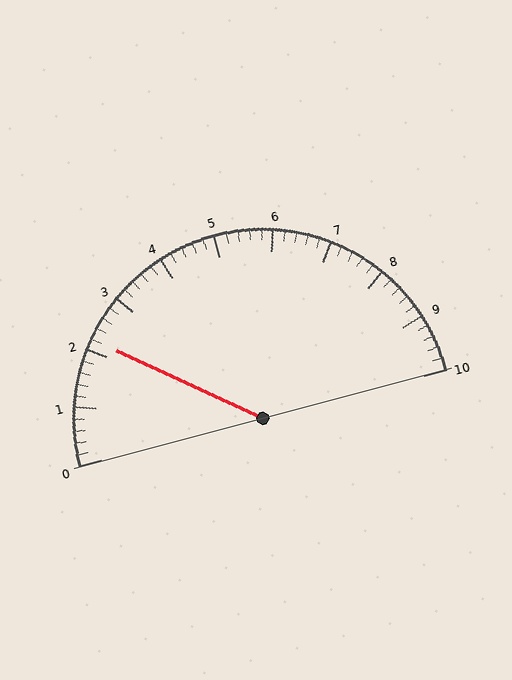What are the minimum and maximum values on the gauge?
The gauge ranges from 0 to 10.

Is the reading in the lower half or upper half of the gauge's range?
The reading is in the lower half of the range (0 to 10).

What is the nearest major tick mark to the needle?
The nearest major tick mark is 2.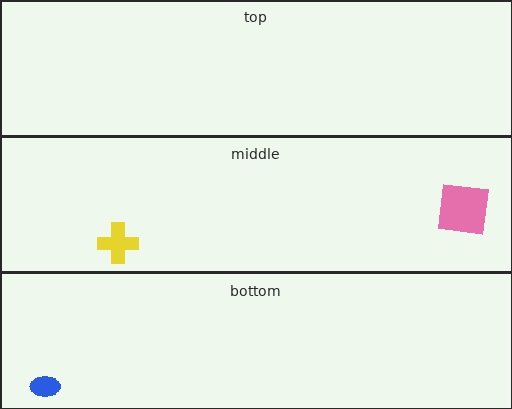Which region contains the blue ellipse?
The bottom region.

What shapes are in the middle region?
The yellow cross, the pink square.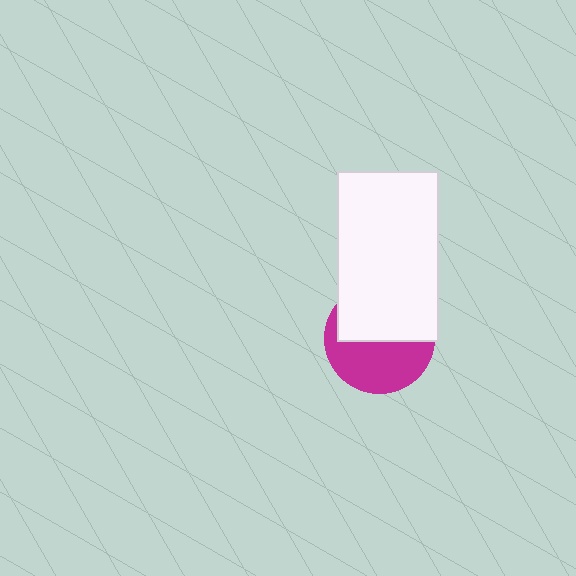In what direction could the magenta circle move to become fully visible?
The magenta circle could move down. That would shift it out from behind the white rectangle entirely.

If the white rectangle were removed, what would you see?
You would see the complete magenta circle.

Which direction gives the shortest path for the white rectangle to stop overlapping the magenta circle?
Moving up gives the shortest separation.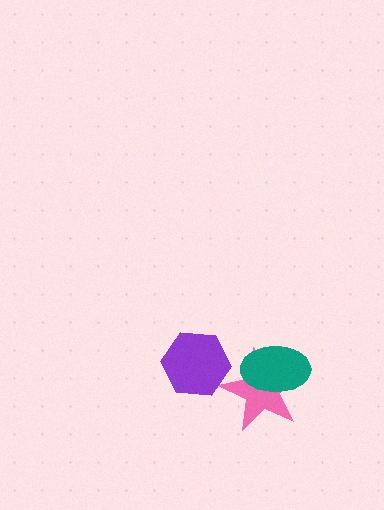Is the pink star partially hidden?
Yes, it is partially covered by another shape.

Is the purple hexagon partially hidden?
No, no other shape covers it.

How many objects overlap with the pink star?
2 objects overlap with the pink star.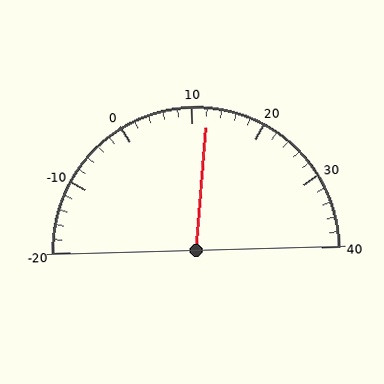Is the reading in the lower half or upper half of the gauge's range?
The reading is in the upper half of the range (-20 to 40).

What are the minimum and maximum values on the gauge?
The gauge ranges from -20 to 40.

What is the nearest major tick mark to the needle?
The nearest major tick mark is 10.